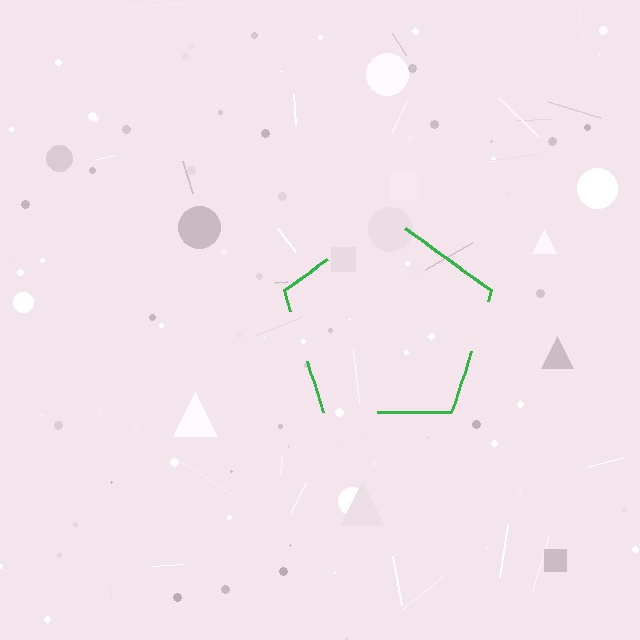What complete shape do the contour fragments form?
The contour fragments form a pentagon.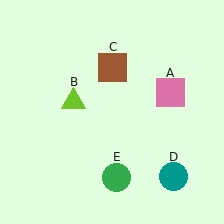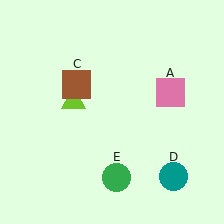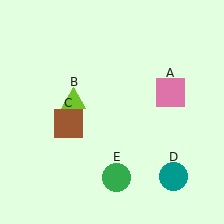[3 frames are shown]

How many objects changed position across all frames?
1 object changed position: brown square (object C).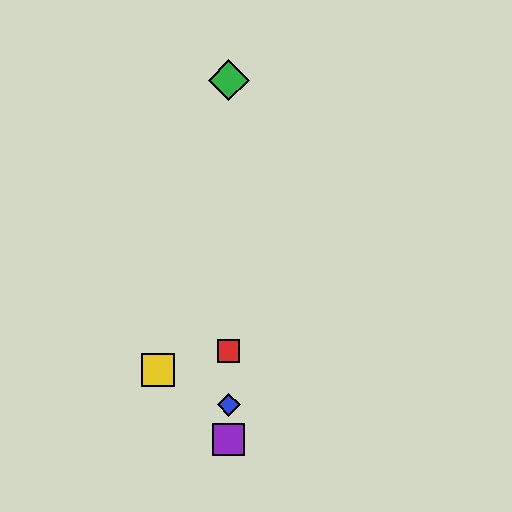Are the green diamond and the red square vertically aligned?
Yes, both are at x≈229.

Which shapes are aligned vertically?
The red square, the blue diamond, the green diamond, the purple square are aligned vertically.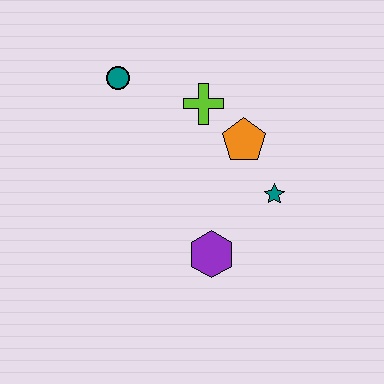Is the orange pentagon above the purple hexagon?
Yes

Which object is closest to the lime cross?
The orange pentagon is closest to the lime cross.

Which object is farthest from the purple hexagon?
The teal circle is farthest from the purple hexagon.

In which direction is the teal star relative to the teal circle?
The teal star is to the right of the teal circle.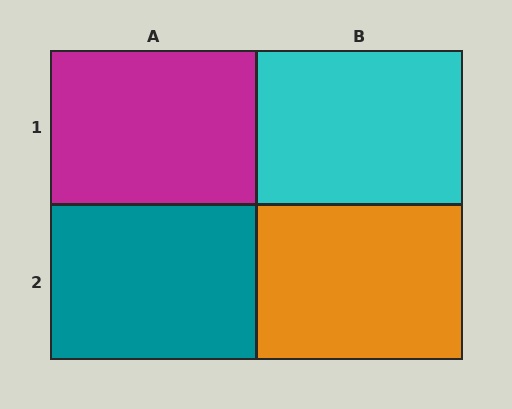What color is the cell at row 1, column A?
Magenta.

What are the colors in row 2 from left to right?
Teal, orange.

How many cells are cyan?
1 cell is cyan.